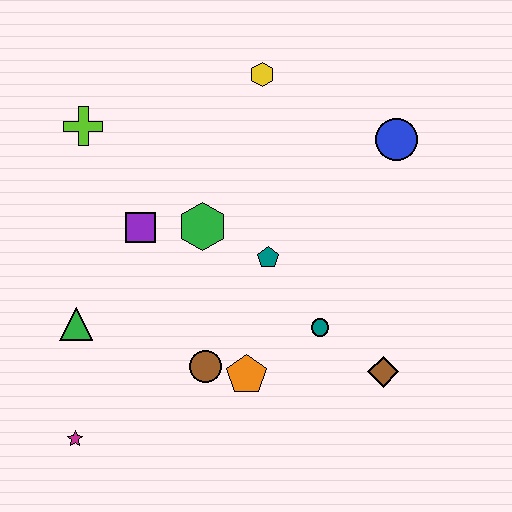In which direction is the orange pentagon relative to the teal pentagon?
The orange pentagon is below the teal pentagon.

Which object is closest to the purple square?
The green hexagon is closest to the purple square.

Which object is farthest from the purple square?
The brown diamond is farthest from the purple square.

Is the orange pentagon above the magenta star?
Yes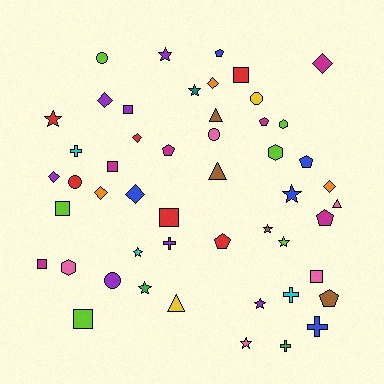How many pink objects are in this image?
There are 5 pink objects.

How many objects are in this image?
There are 50 objects.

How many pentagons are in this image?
There are 7 pentagons.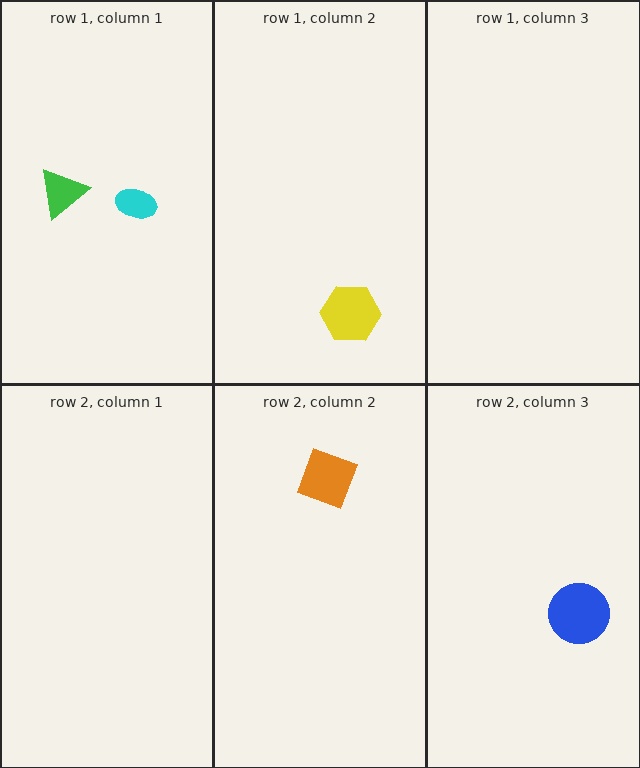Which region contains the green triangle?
The row 1, column 1 region.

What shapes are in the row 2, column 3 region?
The blue circle.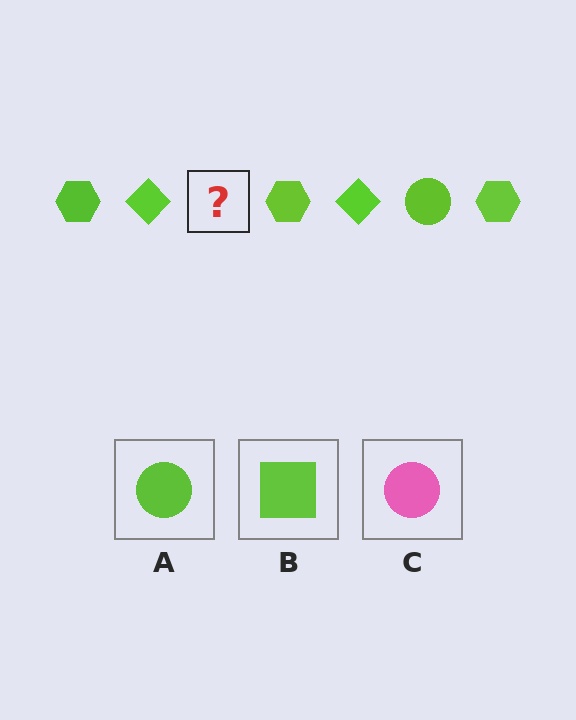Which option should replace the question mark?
Option A.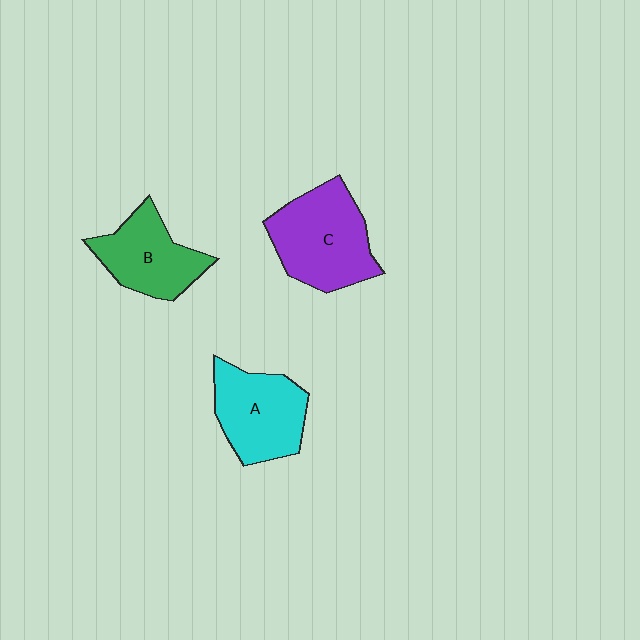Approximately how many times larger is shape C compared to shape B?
Approximately 1.3 times.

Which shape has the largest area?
Shape C (purple).